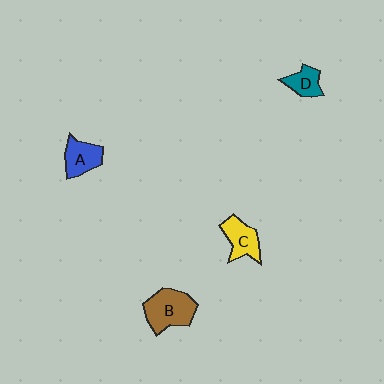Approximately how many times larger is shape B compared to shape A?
Approximately 1.5 times.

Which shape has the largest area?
Shape B (brown).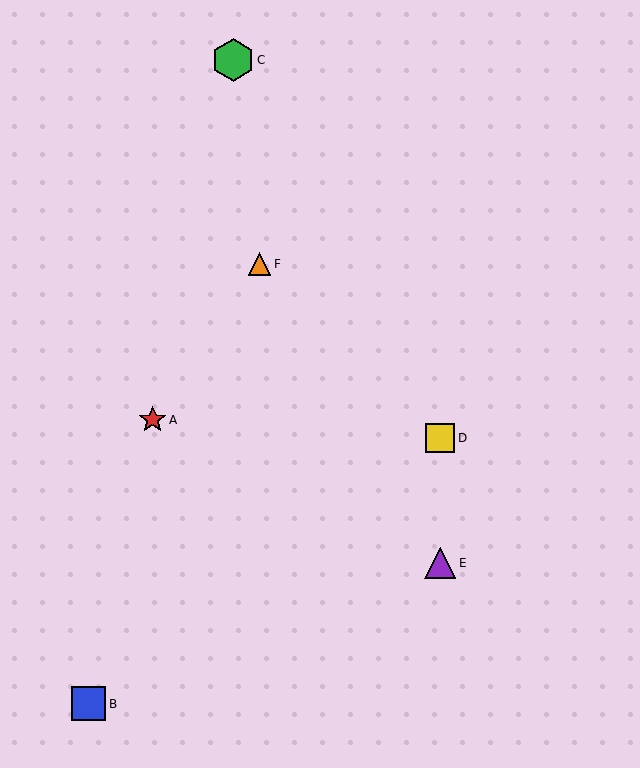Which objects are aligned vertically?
Objects D, E are aligned vertically.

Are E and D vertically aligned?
Yes, both are at x≈440.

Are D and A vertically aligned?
No, D is at x≈440 and A is at x≈153.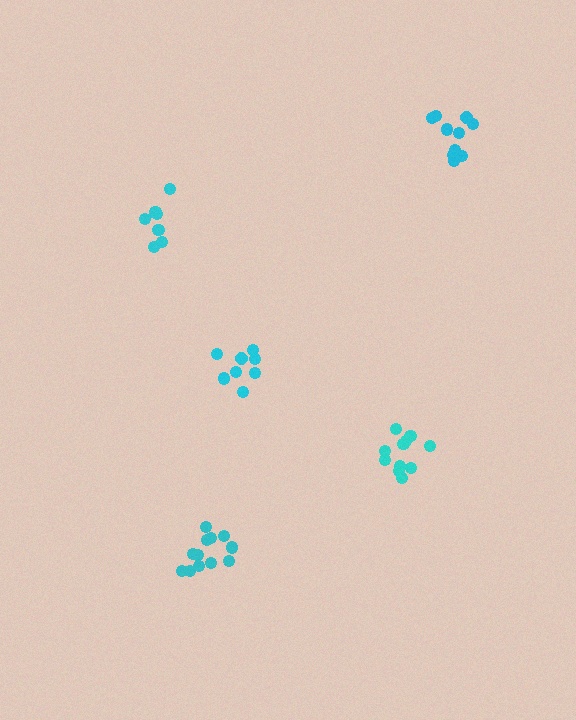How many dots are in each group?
Group 1: 10 dots, Group 2: 8 dots, Group 3: 8 dots, Group 4: 12 dots, Group 5: 11 dots (49 total).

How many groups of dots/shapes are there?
There are 5 groups.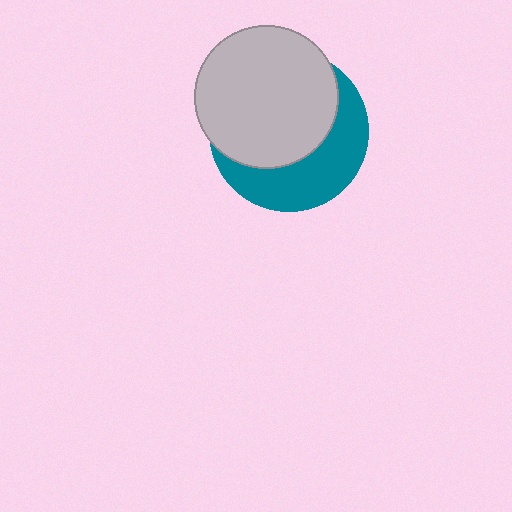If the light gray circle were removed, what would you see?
You would see the complete teal circle.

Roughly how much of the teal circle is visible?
A small part of it is visible (roughly 41%).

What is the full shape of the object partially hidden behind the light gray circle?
The partially hidden object is a teal circle.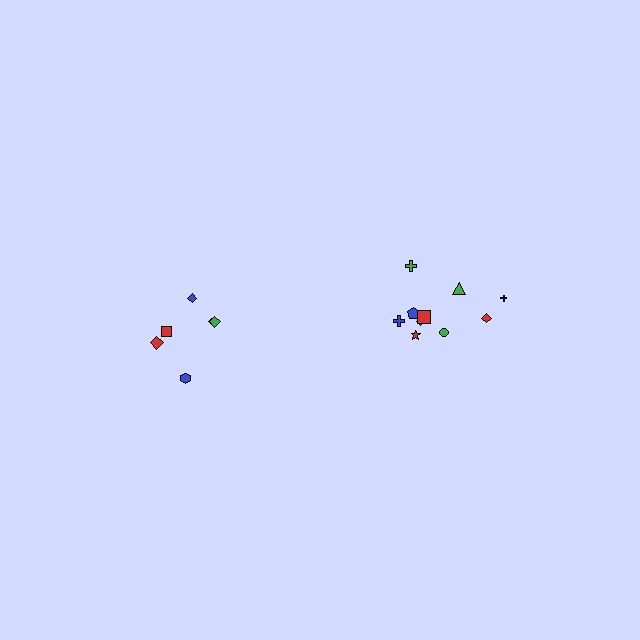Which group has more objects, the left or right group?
The right group.